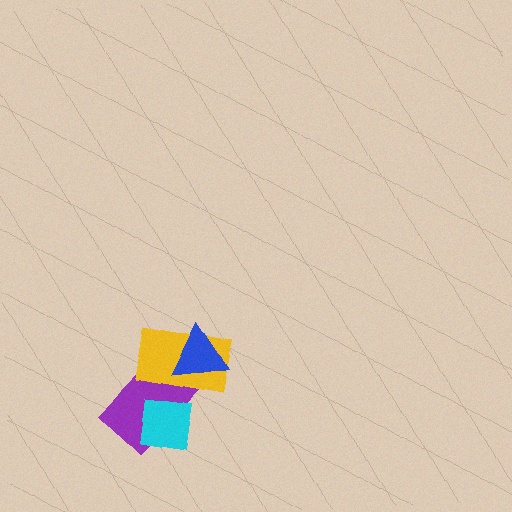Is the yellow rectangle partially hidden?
Yes, it is partially covered by another shape.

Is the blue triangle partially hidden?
No, no other shape covers it.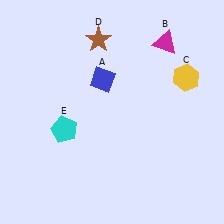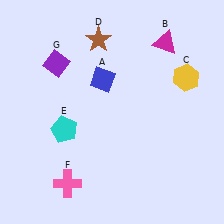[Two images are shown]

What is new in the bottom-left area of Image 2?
A pink cross (F) was added in the bottom-left area of Image 2.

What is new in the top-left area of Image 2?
A purple diamond (G) was added in the top-left area of Image 2.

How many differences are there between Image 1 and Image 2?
There are 2 differences between the two images.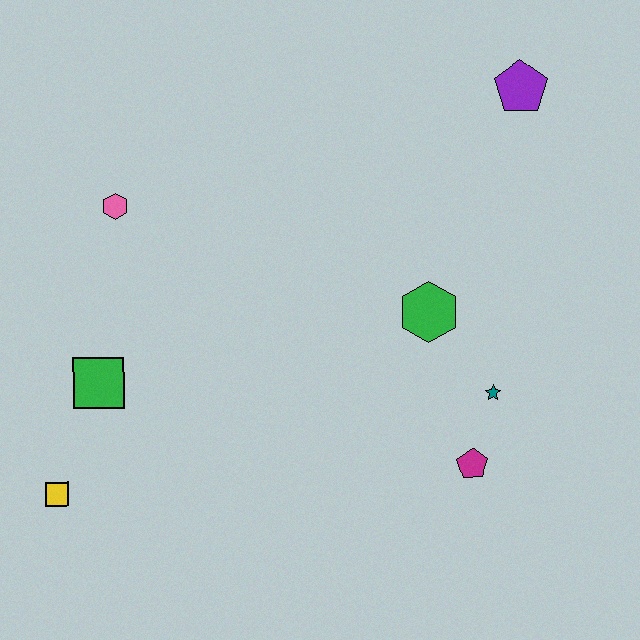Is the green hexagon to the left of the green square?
No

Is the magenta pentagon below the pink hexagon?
Yes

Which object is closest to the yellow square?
The green square is closest to the yellow square.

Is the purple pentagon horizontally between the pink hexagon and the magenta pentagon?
No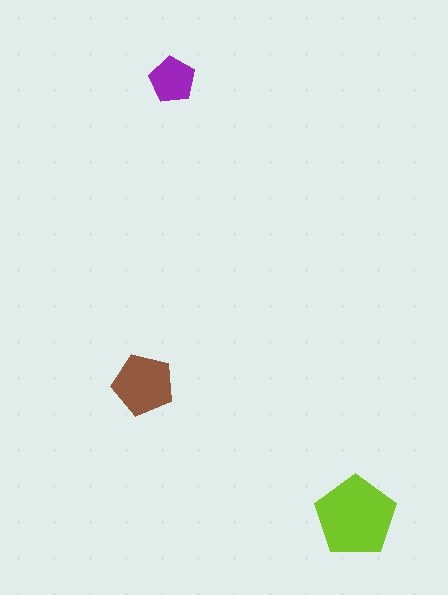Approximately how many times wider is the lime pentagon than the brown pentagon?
About 1.5 times wider.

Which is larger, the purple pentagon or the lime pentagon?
The lime one.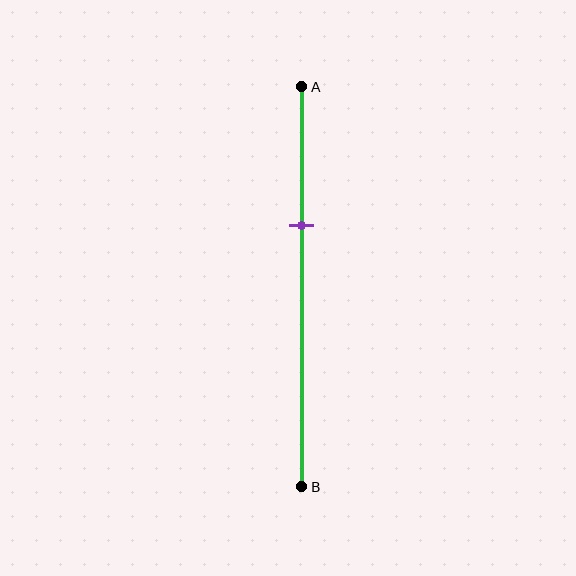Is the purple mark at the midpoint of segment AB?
No, the mark is at about 35% from A, not at the 50% midpoint.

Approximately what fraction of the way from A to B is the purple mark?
The purple mark is approximately 35% of the way from A to B.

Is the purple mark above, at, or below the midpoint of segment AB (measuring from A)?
The purple mark is above the midpoint of segment AB.